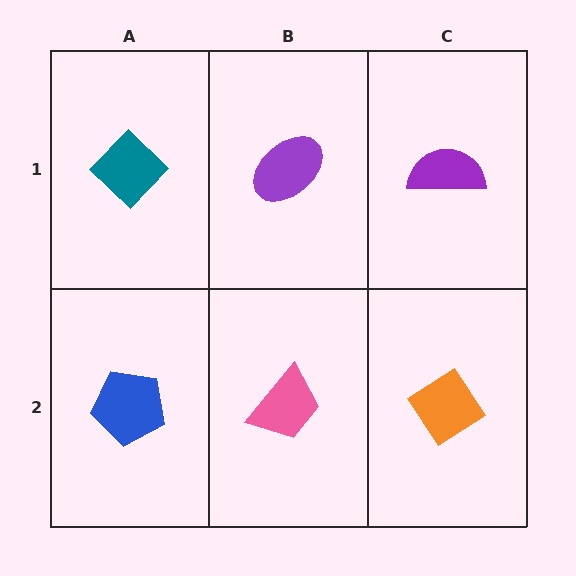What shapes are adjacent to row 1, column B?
A pink trapezoid (row 2, column B), a teal diamond (row 1, column A), a purple semicircle (row 1, column C).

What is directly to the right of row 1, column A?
A purple ellipse.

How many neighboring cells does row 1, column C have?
2.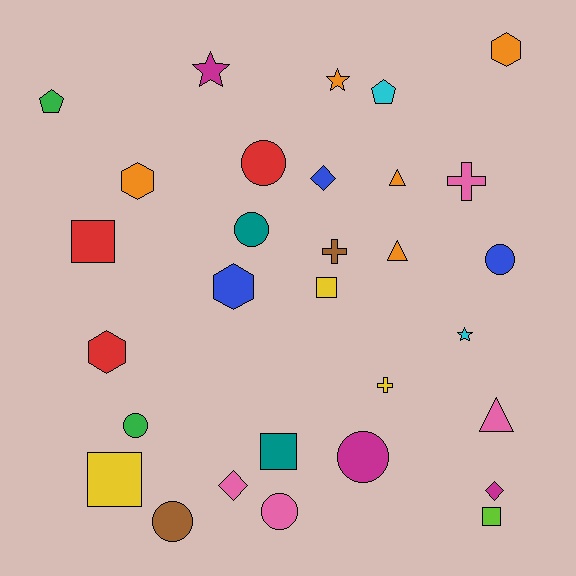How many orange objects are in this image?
There are 5 orange objects.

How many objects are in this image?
There are 30 objects.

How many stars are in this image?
There are 3 stars.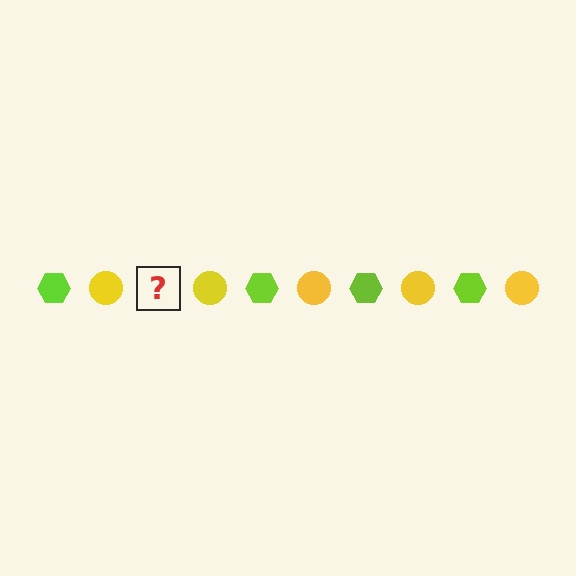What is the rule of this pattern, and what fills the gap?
The rule is that the pattern alternates between lime hexagon and yellow circle. The gap should be filled with a lime hexagon.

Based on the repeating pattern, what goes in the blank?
The blank should be a lime hexagon.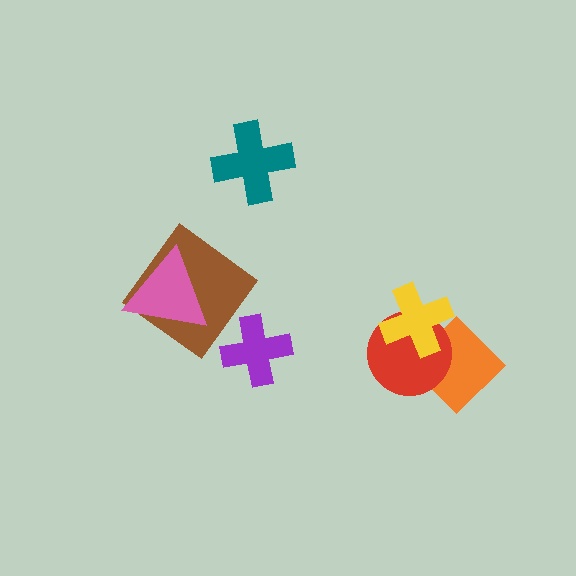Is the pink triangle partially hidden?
No, no other shape covers it.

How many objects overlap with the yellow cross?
2 objects overlap with the yellow cross.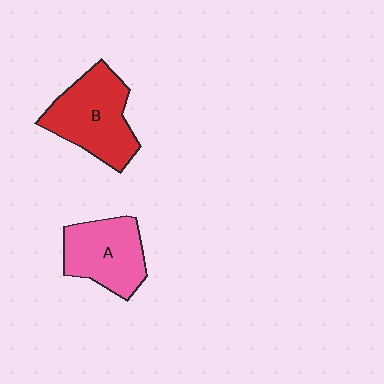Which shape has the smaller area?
Shape A (pink).